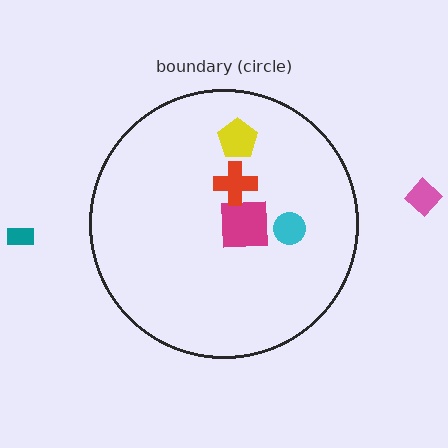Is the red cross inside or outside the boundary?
Inside.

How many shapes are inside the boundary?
4 inside, 2 outside.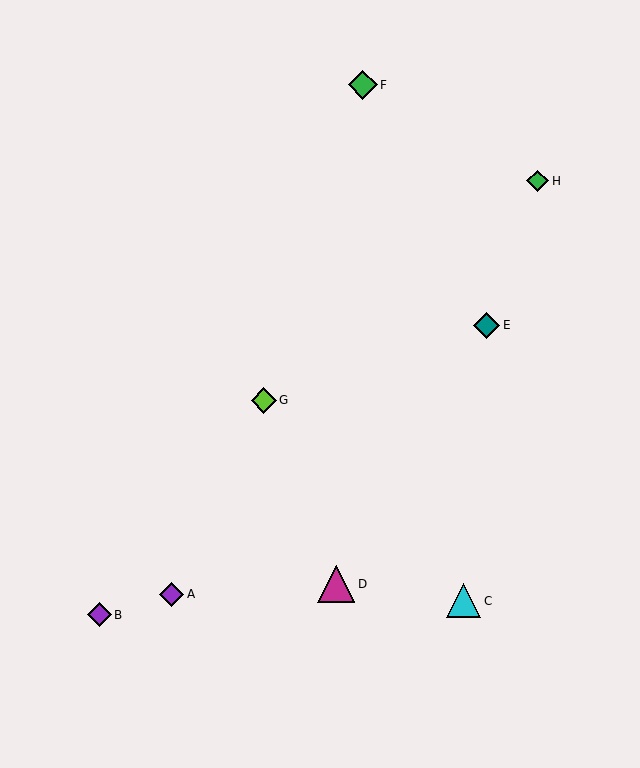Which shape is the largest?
The magenta triangle (labeled D) is the largest.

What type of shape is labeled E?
Shape E is a teal diamond.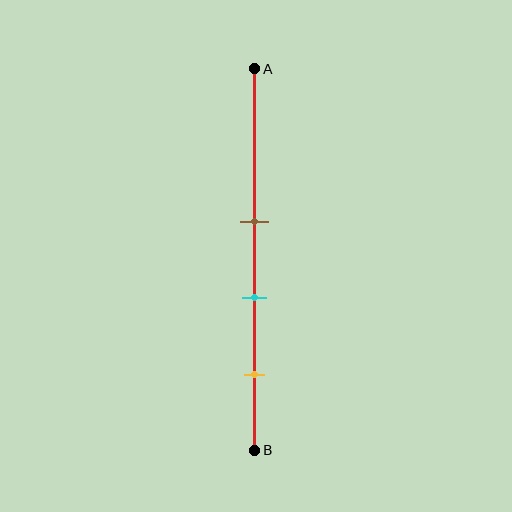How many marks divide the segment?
There are 3 marks dividing the segment.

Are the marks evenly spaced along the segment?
Yes, the marks are approximately evenly spaced.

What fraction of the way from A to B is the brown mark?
The brown mark is approximately 40% (0.4) of the way from A to B.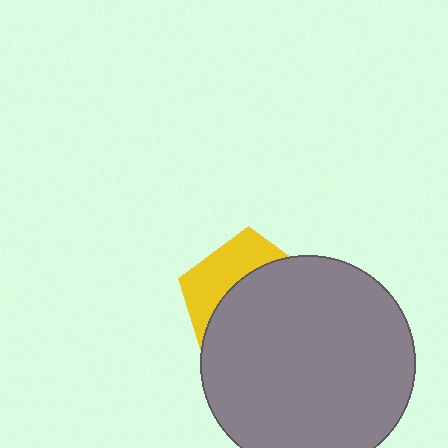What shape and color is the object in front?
The object in front is a gray circle.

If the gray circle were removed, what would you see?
You would see the complete yellow pentagon.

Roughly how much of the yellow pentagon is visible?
A small part of it is visible (roughly 34%).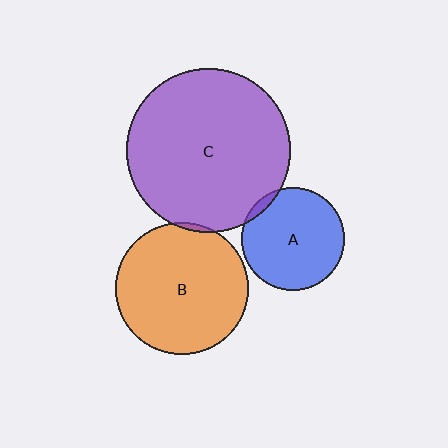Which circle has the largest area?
Circle C (purple).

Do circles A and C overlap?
Yes.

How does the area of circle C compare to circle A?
Approximately 2.5 times.